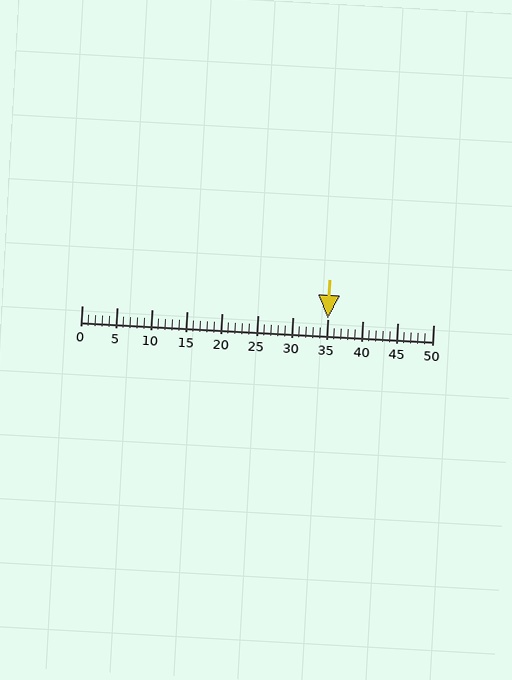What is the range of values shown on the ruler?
The ruler shows values from 0 to 50.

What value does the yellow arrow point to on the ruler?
The yellow arrow points to approximately 35.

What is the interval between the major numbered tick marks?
The major tick marks are spaced 5 units apart.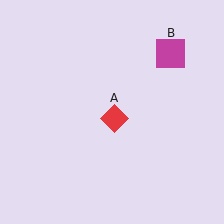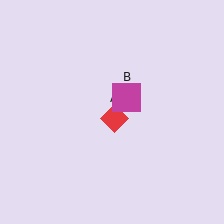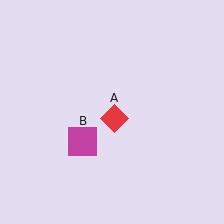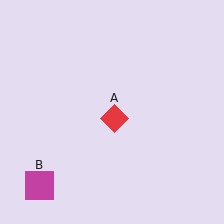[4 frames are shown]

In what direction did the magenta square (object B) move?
The magenta square (object B) moved down and to the left.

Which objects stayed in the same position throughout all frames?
Red diamond (object A) remained stationary.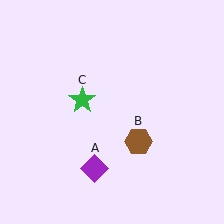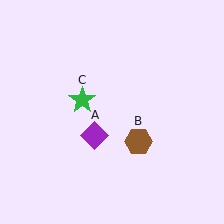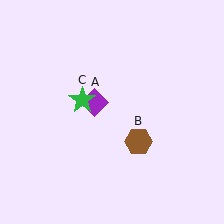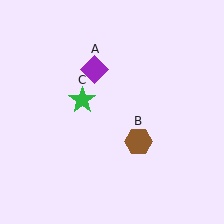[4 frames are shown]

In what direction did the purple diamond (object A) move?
The purple diamond (object A) moved up.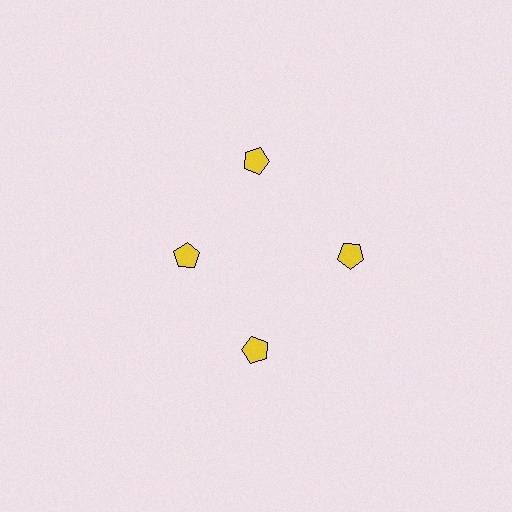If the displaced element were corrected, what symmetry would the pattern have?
It would have 4-fold rotational symmetry — the pattern would map onto itself every 90 degrees.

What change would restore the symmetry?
The symmetry would be restored by moving it outward, back onto the ring so that all 4 pentagons sit at equal angles and equal distance from the center.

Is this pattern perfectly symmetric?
No. The 4 yellow pentagons are arranged in a ring, but one element near the 9 o'clock position is pulled inward toward the center, breaking the 4-fold rotational symmetry.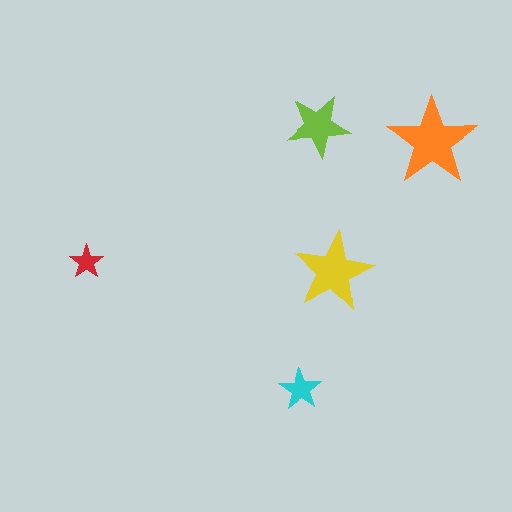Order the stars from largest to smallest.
the orange one, the yellow one, the lime one, the cyan one, the red one.